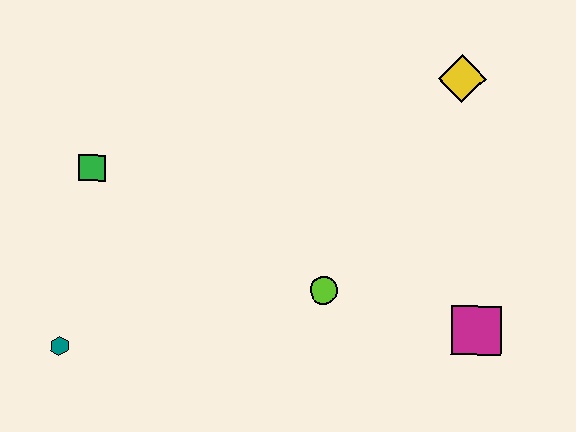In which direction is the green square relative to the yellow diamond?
The green square is to the left of the yellow diamond.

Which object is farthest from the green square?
The magenta square is farthest from the green square.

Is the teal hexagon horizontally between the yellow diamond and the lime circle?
No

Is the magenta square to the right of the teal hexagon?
Yes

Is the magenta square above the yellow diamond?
No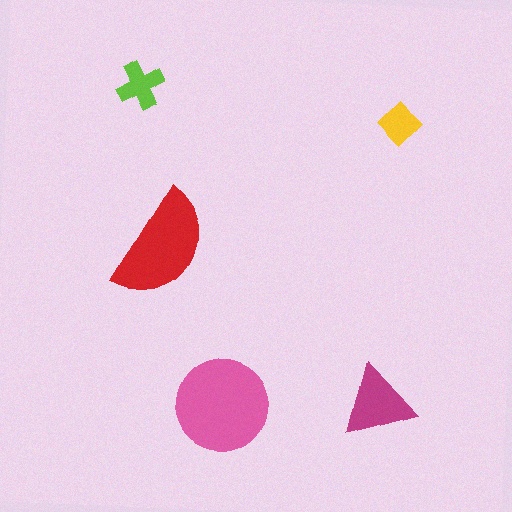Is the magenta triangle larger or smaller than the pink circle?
Smaller.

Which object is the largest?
The pink circle.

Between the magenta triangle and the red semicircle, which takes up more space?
The red semicircle.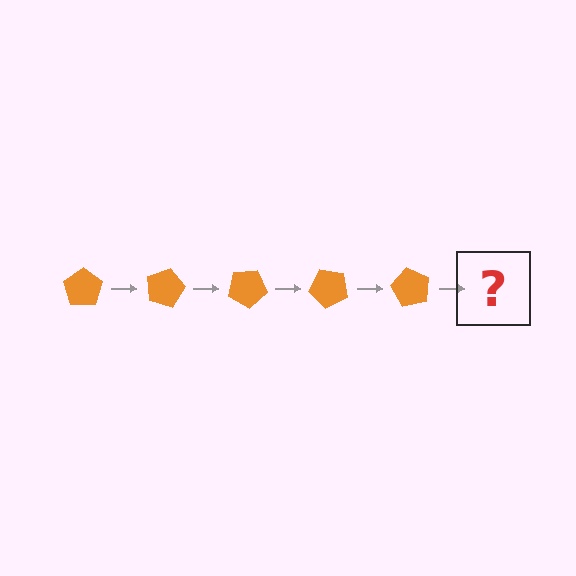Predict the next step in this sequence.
The next step is an orange pentagon rotated 75 degrees.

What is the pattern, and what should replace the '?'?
The pattern is that the pentagon rotates 15 degrees each step. The '?' should be an orange pentagon rotated 75 degrees.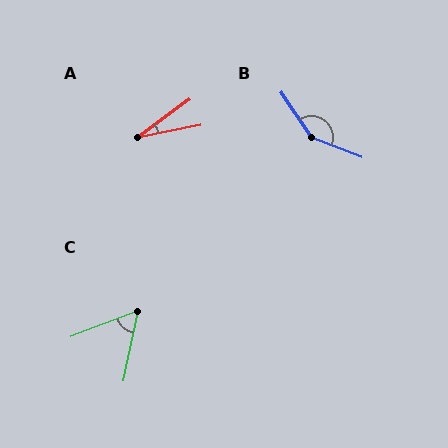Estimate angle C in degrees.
Approximately 57 degrees.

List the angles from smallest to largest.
A (25°), C (57°), B (145°).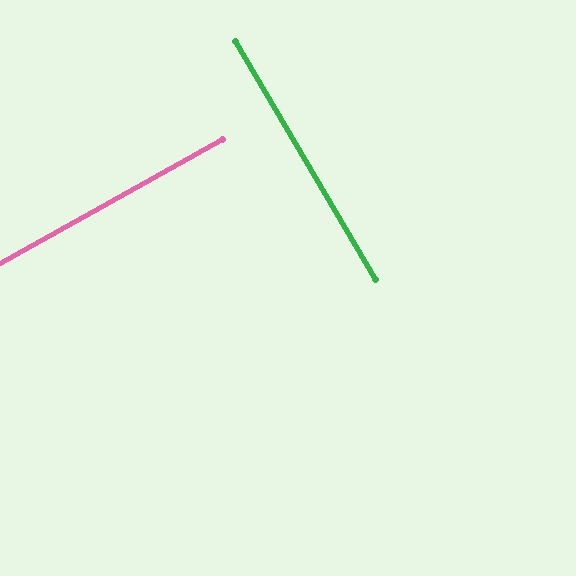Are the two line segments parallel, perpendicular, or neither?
Perpendicular — they meet at approximately 89°.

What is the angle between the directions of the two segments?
Approximately 89 degrees.